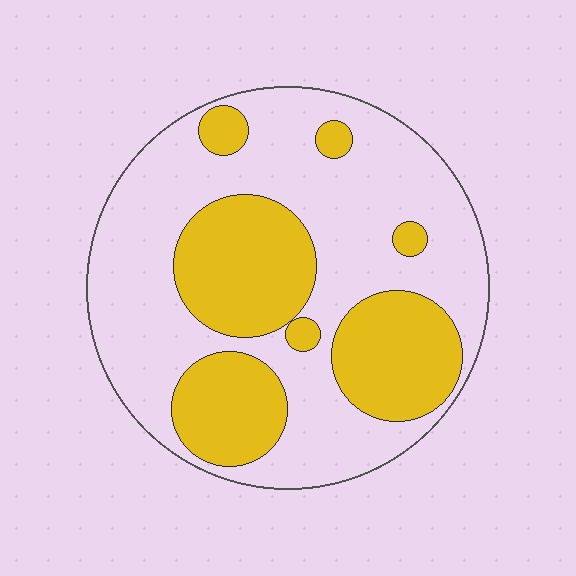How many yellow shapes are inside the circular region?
7.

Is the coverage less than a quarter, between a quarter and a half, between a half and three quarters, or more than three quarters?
Between a quarter and a half.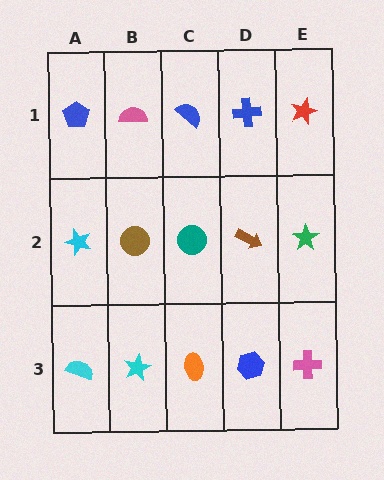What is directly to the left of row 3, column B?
A cyan semicircle.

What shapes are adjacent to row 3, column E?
A green star (row 2, column E), a blue hexagon (row 3, column D).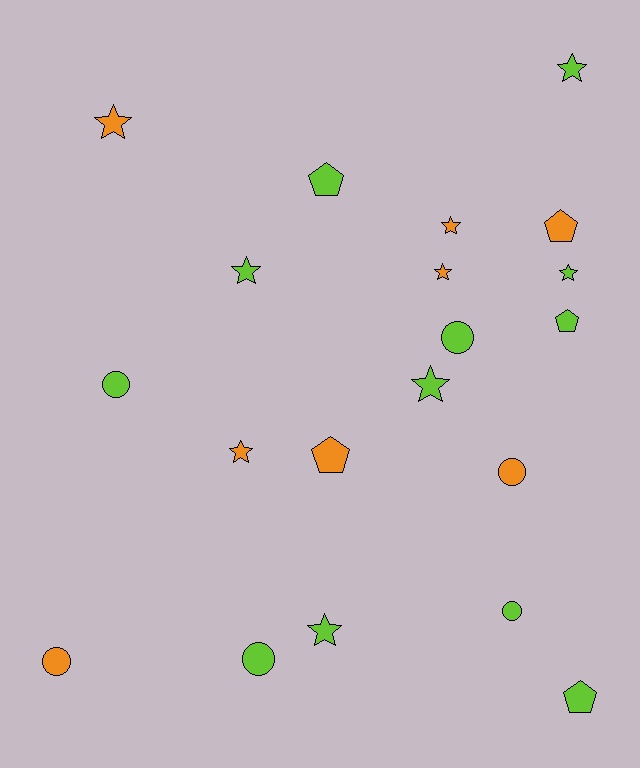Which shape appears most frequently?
Star, with 9 objects.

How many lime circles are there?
There are 4 lime circles.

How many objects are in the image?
There are 20 objects.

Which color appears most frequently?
Lime, with 12 objects.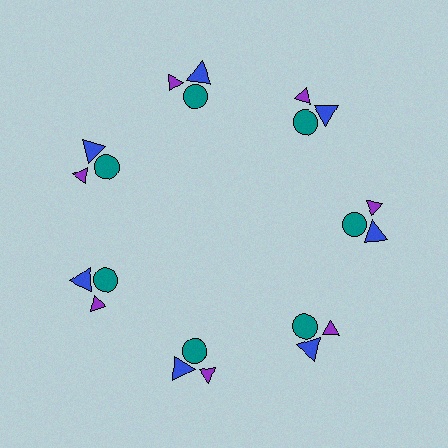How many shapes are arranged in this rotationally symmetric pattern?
There are 21 shapes, arranged in 7 groups of 3.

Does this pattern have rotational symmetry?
Yes, this pattern has 7-fold rotational symmetry. It looks the same after rotating 51 degrees around the center.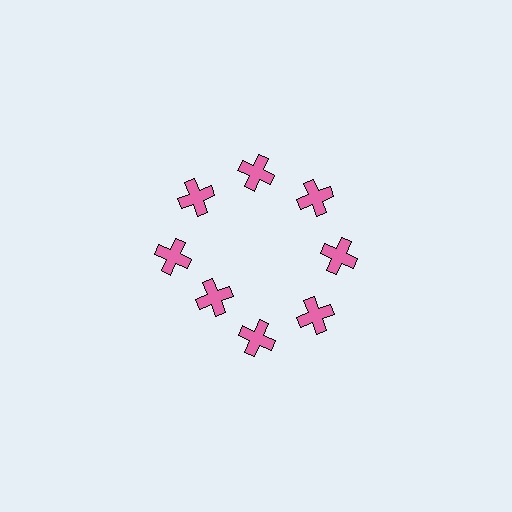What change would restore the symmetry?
The symmetry would be restored by moving it outward, back onto the ring so that all 8 crosses sit at equal angles and equal distance from the center.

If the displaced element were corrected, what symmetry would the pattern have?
It would have 8-fold rotational symmetry — the pattern would map onto itself every 45 degrees.